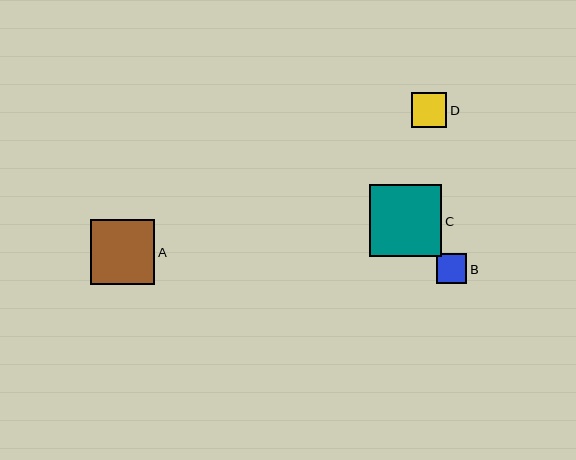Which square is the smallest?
Square B is the smallest with a size of approximately 30 pixels.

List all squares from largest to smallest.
From largest to smallest: C, A, D, B.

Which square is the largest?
Square C is the largest with a size of approximately 72 pixels.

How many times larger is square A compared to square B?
Square A is approximately 2.1 times the size of square B.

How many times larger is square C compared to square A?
Square C is approximately 1.1 times the size of square A.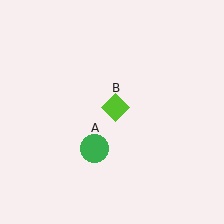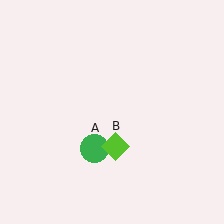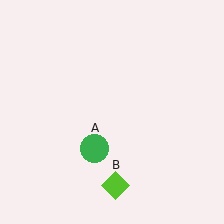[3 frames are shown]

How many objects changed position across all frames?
1 object changed position: lime diamond (object B).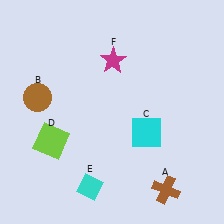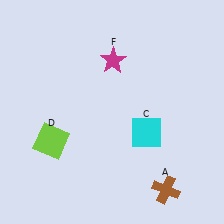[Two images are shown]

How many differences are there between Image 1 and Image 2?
There are 2 differences between the two images.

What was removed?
The cyan diamond (E), the brown circle (B) were removed in Image 2.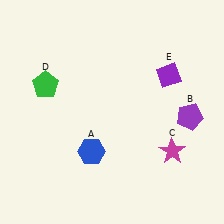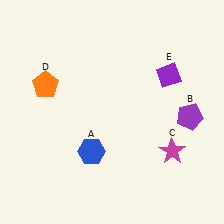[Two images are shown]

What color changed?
The pentagon (D) changed from green in Image 1 to orange in Image 2.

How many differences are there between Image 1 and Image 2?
There is 1 difference between the two images.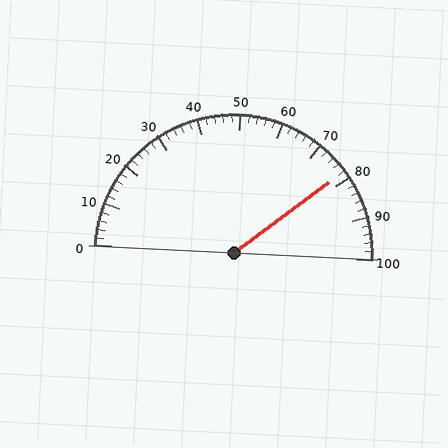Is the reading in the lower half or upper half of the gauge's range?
The reading is in the upper half of the range (0 to 100).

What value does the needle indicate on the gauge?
The needle indicates approximately 78.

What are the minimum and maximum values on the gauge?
The gauge ranges from 0 to 100.